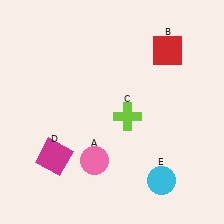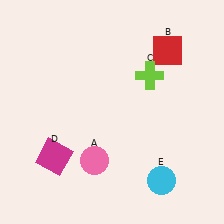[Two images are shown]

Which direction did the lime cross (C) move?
The lime cross (C) moved up.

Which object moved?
The lime cross (C) moved up.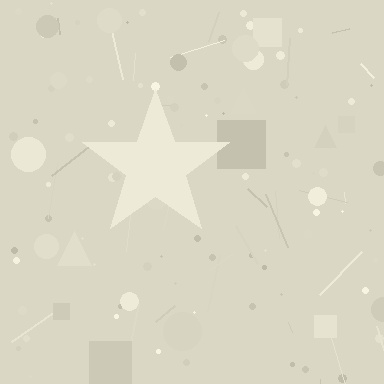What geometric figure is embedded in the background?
A star is embedded in the background.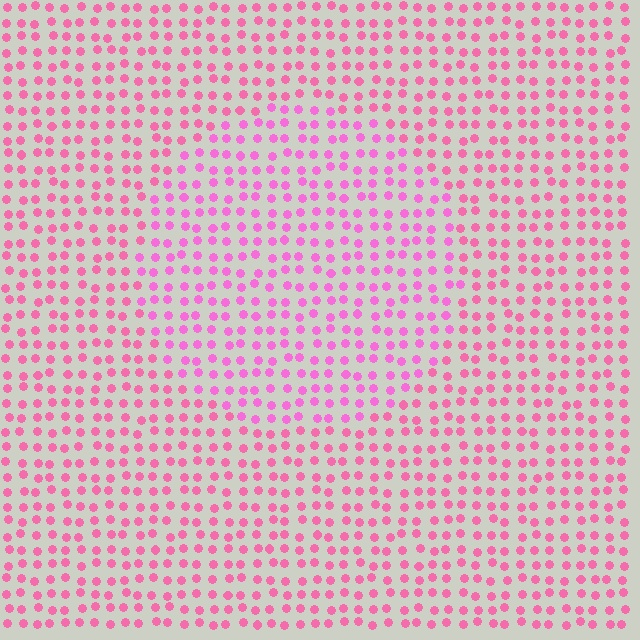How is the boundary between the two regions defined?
The boundary is defined purely by a slight shift in hue (about 20 degrees). Spacing, size, and orientation are identical on both sides.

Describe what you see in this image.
The image is filled with small pink elements in a uniform arrangement. A circle-shaped region is visible where the elements are tinted to a slightly different hue, forming a subtle color boundary.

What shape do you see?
I see a circle.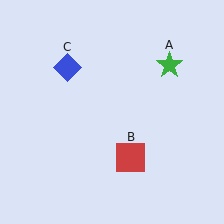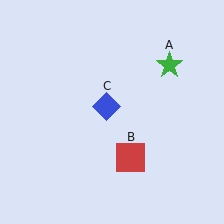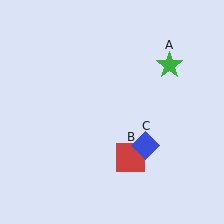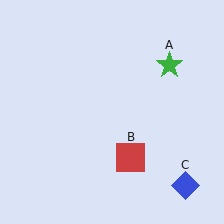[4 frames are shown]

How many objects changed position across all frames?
1 object changed position: blue diamond (object C).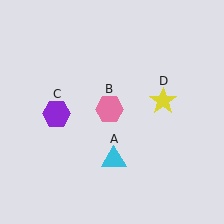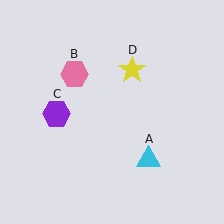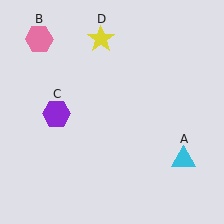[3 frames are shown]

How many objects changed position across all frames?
3 objects changed position: cyan triangle (object A), pink hexagon (object B), yellow star (object D).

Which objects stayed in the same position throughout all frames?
Purple hexagon (object C) remained stationary.